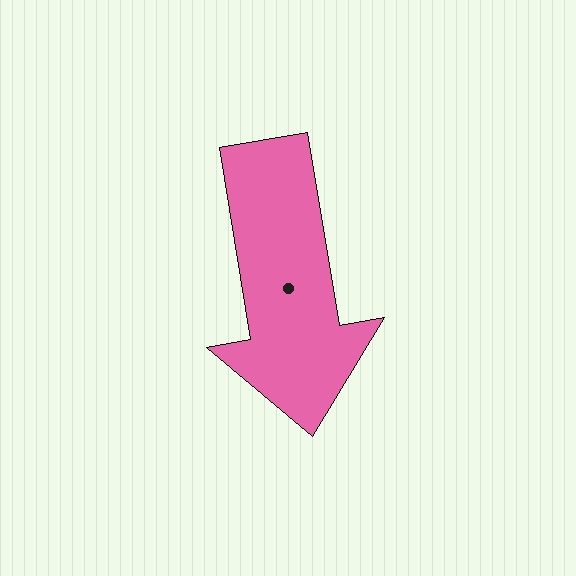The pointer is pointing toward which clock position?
Roughly 6 o'clock.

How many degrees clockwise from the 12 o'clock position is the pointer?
Approximately 171 degrees.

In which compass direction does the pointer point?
South.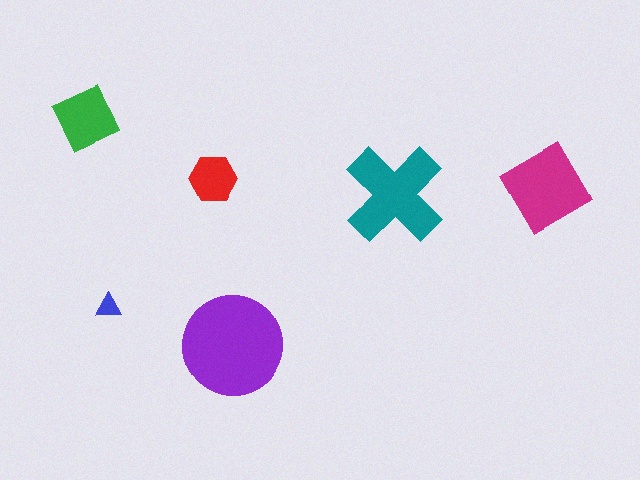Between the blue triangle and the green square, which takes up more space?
The green square.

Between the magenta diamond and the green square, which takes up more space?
The magenta diamond.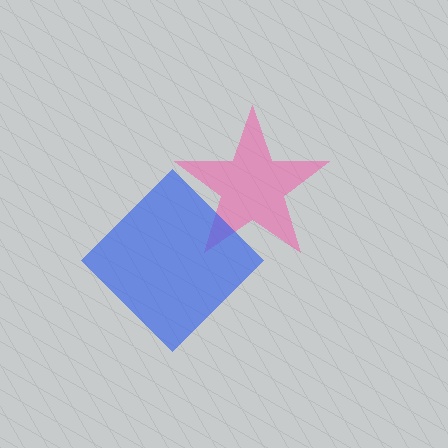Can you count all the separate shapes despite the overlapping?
Yes, there are 2 separate shapes.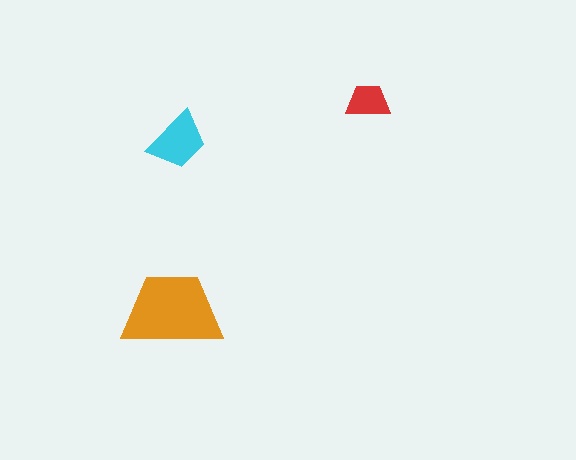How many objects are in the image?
There are 3 objects in the image.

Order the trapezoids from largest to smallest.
the orange one, the cyan one, the red one.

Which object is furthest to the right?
The red trapezoid is rightmost.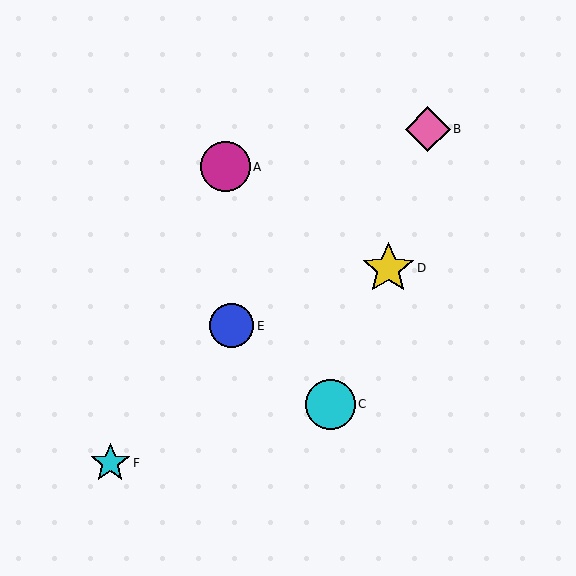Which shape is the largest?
The yellow star (labeled D) is the largest.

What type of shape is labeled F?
Shape F is a cyan star.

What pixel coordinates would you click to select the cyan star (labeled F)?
Click at (110, 463) to select the cyan star F.